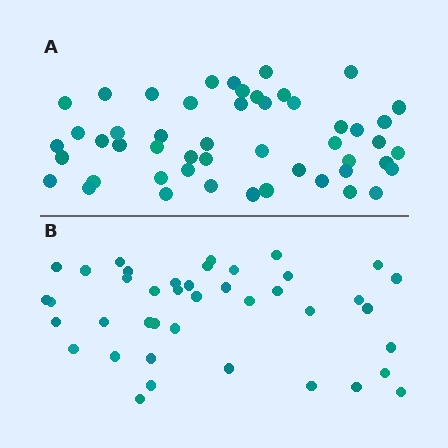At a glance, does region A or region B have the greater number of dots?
Region A (the top region) has more dots.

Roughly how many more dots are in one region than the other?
Region A has roughly 8 or so more dots than region B.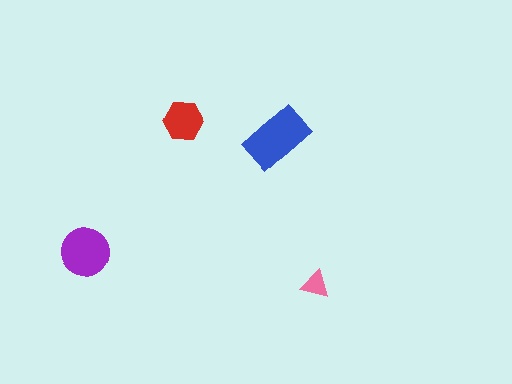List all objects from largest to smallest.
The blue rectangle, the purple circle, the red hexagon, the pink triangle.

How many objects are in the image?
There are 4 objects in the image.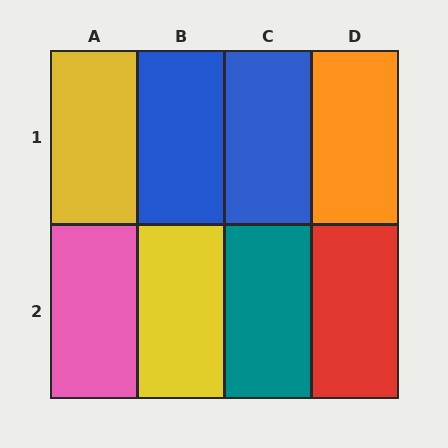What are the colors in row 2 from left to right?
Pink, yellow, teal, red.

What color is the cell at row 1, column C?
Blue.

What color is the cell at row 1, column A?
Yellow.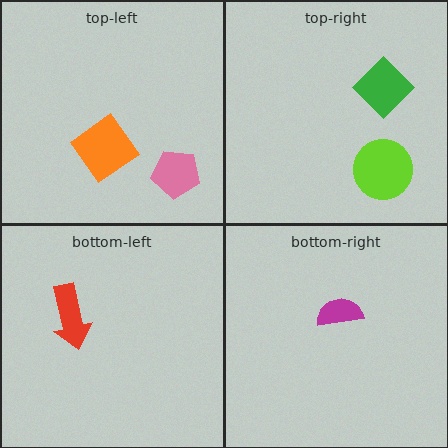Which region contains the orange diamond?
The top-left region.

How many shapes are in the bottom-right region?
1.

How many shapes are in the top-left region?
2.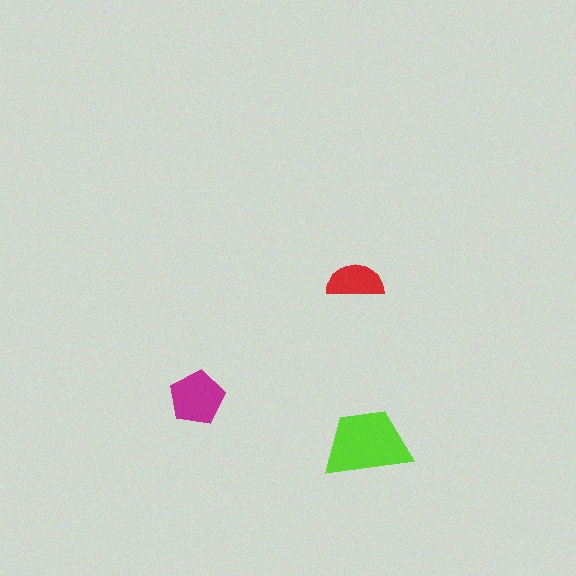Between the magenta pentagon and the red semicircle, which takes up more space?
The magenta pentagon.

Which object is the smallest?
The red semicircle.